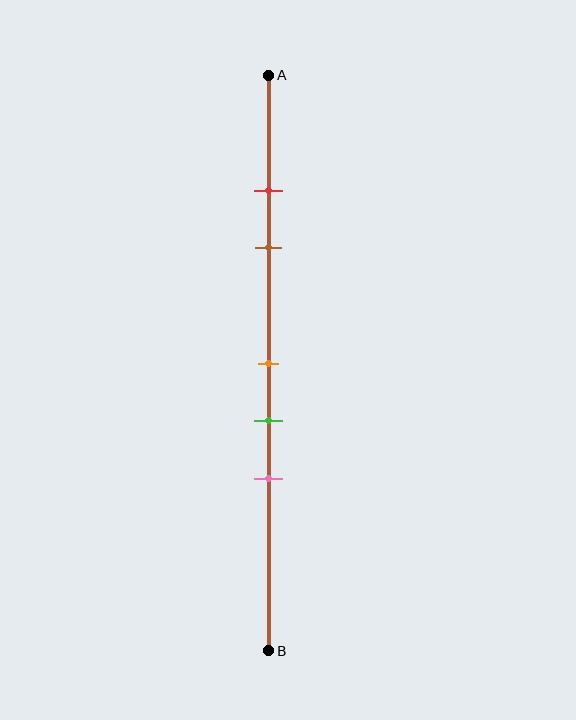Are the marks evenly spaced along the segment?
No, the marks are not evenly spaced.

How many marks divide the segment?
There are 5 marks dividing the segment.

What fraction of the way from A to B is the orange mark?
The orange mark is approximately 50% (0.5) of the way from A to B.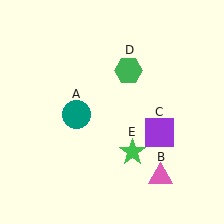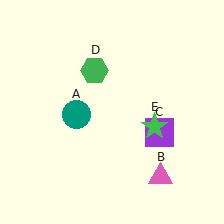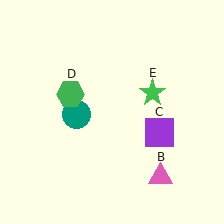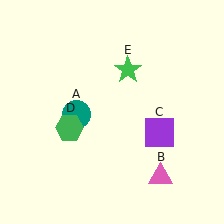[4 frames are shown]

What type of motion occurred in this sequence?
The green hexagon (object D), green star (object E) rotated counterclockwise around the center of the scene.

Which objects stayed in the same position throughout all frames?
Teal circle (object A) and pink triangle (object B) and purple square (object C) remained stationary.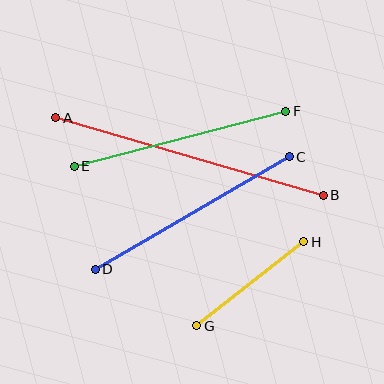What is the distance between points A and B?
The distance is approximately 278 pixels.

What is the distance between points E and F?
The distance is approximately 219 pixels.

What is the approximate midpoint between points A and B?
The midpoint is at approximately (190, 157) pixels.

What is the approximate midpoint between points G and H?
The midpoint is at approximately (250, 284) pixels.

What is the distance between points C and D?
The distance is approximately 224 pixels.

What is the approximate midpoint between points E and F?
The midpoint is at approximately (180, 139) pixels.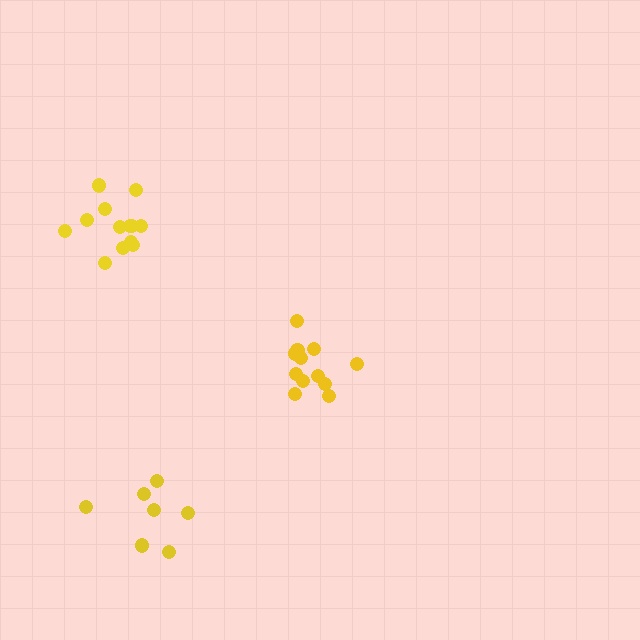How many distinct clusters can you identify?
There are 3 distinct clusters.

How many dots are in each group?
Group 1: 13 dots, Group 2: 12 dots, Group 3: 7 dots (32 total).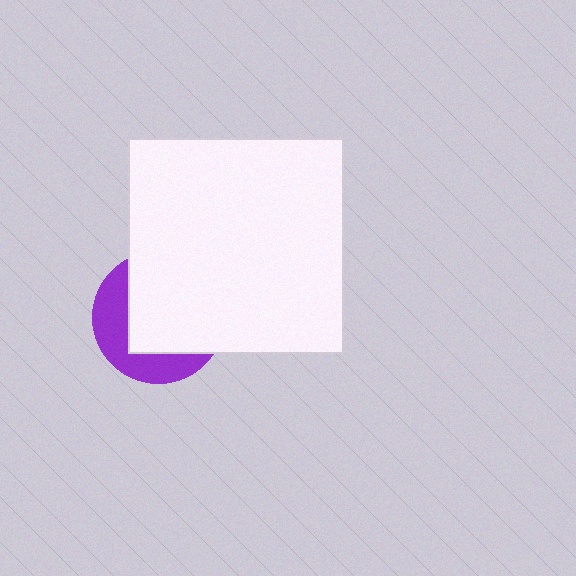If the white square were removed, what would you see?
You would see the complete purple circle.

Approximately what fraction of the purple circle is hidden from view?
Roughly 64% of the purple circle is hidden behind the white square.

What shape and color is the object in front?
The object in front is a white square.